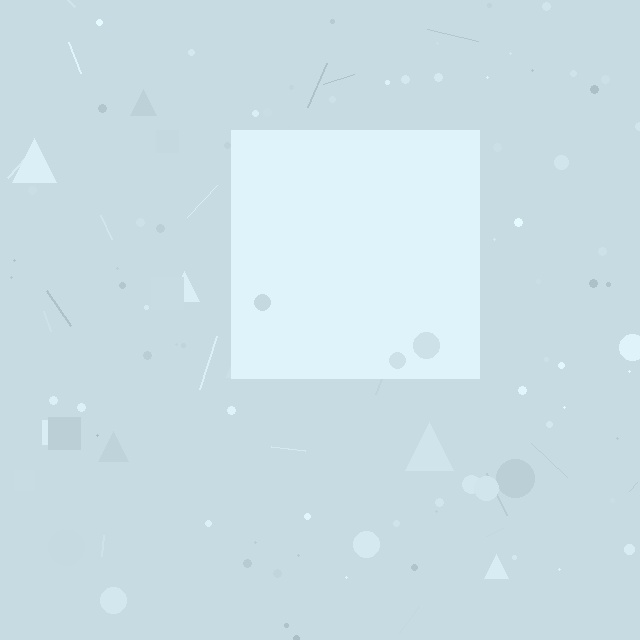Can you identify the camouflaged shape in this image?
The camouflaged shape is a square.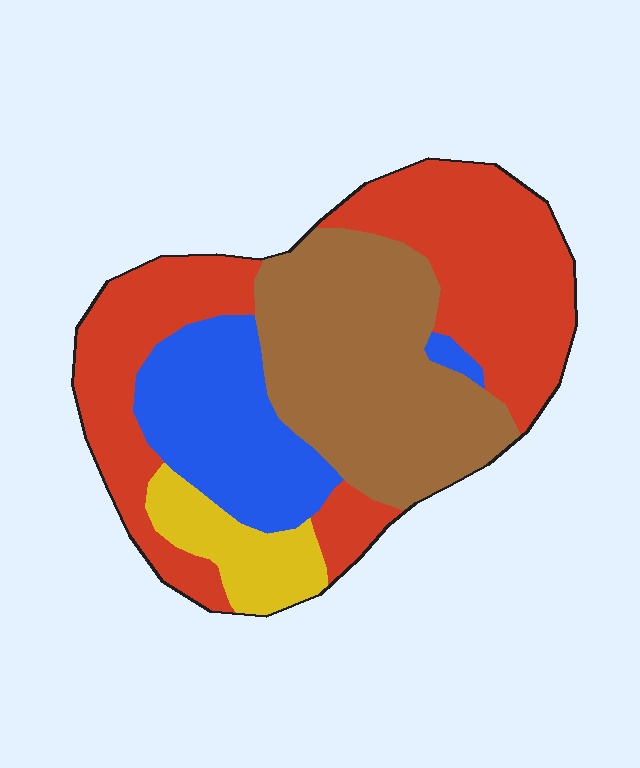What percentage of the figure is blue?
Blue covers 18% of the figure.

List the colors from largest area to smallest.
From largest to smallest: red, brown, blue, yellow.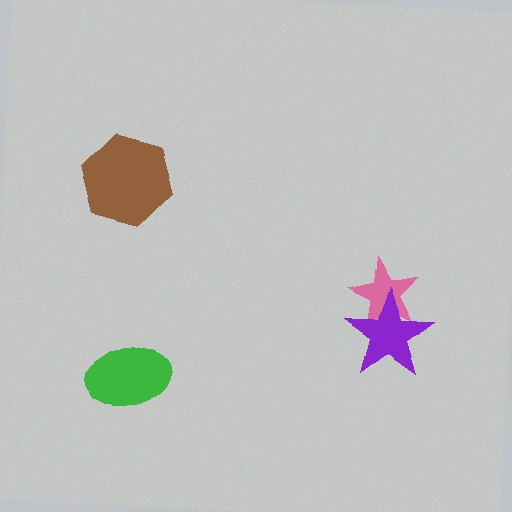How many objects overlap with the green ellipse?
0 objects overlap with the green ellipse.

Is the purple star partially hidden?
No, no other shape covers it.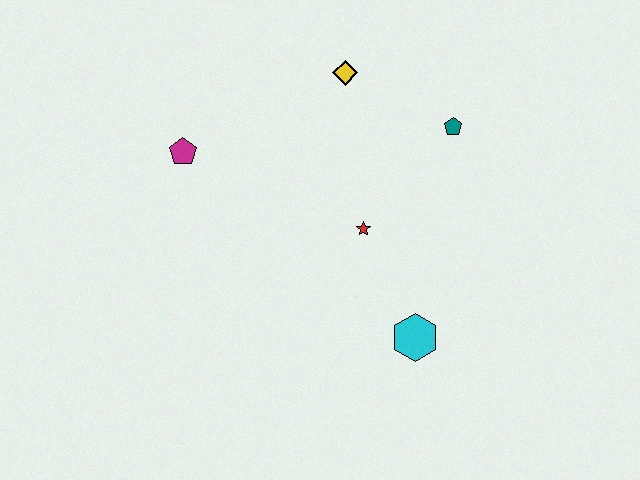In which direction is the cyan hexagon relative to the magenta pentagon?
The cyan hexagon is to the right of the magenta pentagon.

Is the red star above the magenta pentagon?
No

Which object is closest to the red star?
The cyan hexagon is closest to the red star.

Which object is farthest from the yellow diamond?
The cyan hexagon is farthest from the yellow diamond.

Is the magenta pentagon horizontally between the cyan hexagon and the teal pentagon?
No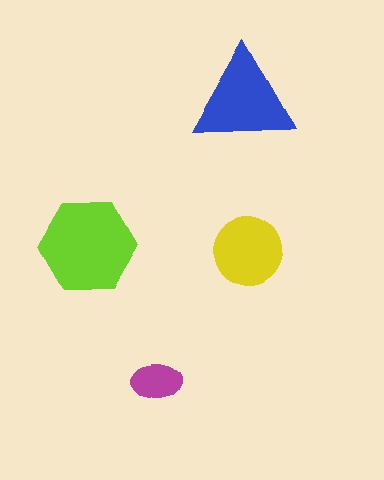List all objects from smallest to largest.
The magenta ellipse, the yellow circle, the blue triangle, the lime hexagon.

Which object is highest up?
The blue triangle is topmost.